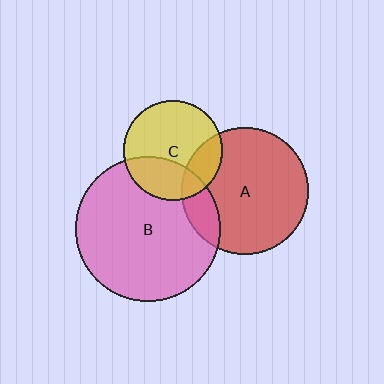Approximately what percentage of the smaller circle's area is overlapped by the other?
Approximately 20%.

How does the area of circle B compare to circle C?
Approximately 2.1 times.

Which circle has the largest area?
Circle B (pink).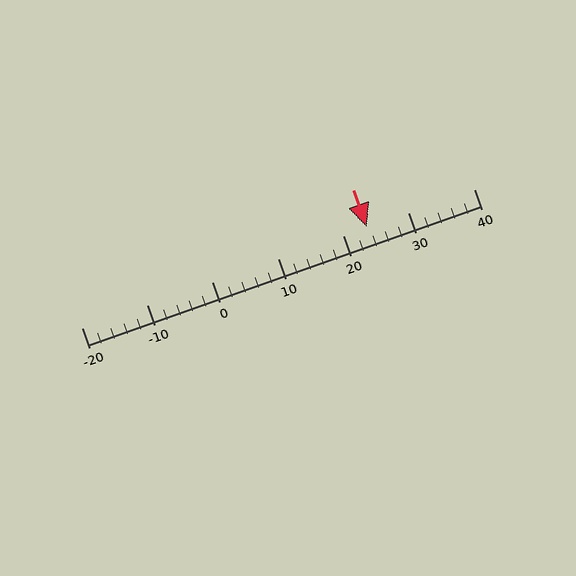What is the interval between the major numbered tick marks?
The major tick marks are spaced 10 units apart.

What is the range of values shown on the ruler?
The ruler shows values from -20 to 40.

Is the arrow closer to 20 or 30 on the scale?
The arrow is closer to 20.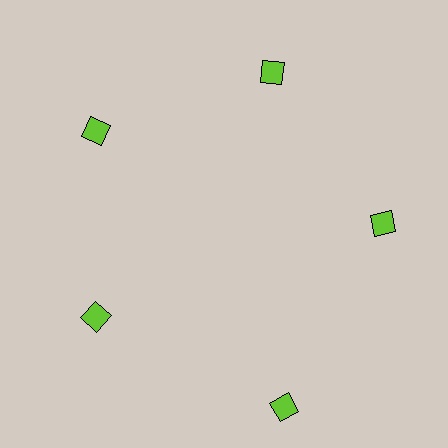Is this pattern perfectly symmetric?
No. The 5 lime squares are arranged in a ring, but one element near the 5 o'clock position is pushed outward from the center, breaking the 5-fold rotational symmetry.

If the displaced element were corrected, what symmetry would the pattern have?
It would have 5-fold rotational symmetry — the pattern would map onto itself every 72 degrees.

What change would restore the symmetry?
The symmetry would be restored by moving it inward, back onto the ring so that all 5 squares sit at equal angles and equal distance from the center.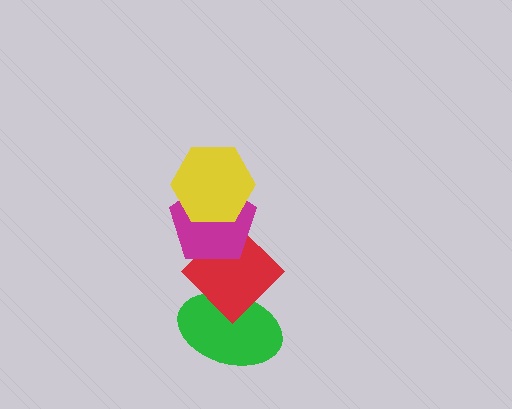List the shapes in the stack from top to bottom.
From top to bottom: the yellow hexagon, the magenta pentagon, the red diamond, the green ellipse.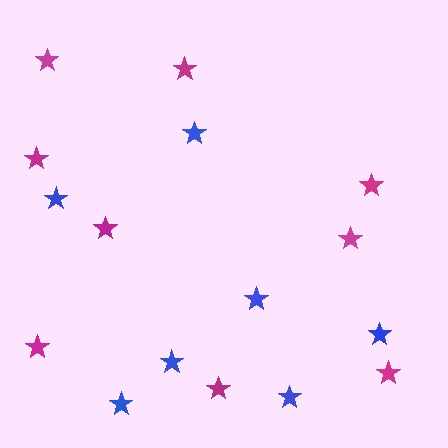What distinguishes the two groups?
There are 2 groups: one group of blue stars (7) and one group of magenta stars (9).